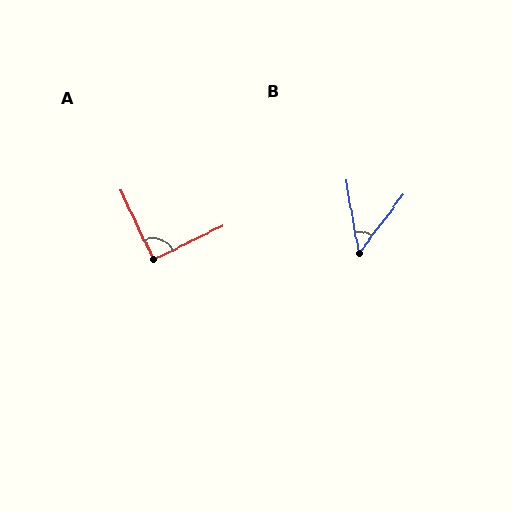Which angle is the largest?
A, at approximately 89 degrees.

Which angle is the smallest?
B, at approximately 47 degrees.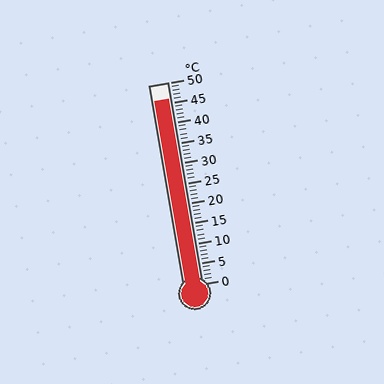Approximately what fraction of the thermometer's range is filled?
The thermometer is filled to approximately 90% of its range.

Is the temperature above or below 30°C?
The temperature is above 30°C.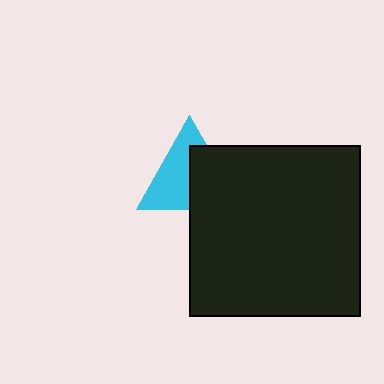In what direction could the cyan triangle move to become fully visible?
The cyan triangle could move toward the upper-left. That would shift it out from behind the black square entirely.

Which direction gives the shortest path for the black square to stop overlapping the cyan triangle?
Moving toward the lower-right gives the shortest separation.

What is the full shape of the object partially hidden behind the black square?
The partially hidden object is a cyan triangle.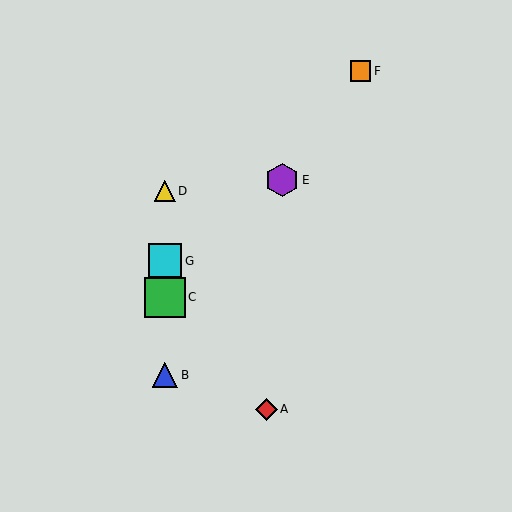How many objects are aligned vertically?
4 objects (B, C, D, G) are aligned vertically.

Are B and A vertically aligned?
No, B is at x≈165 and A is at x≈266.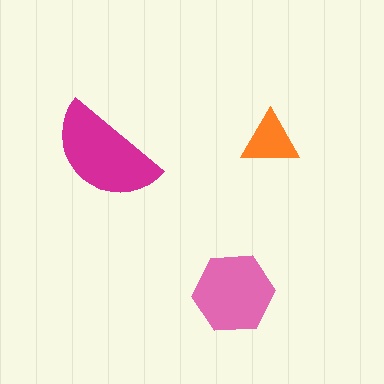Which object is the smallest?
The orange triangle.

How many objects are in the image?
There are 3 objects in the image.